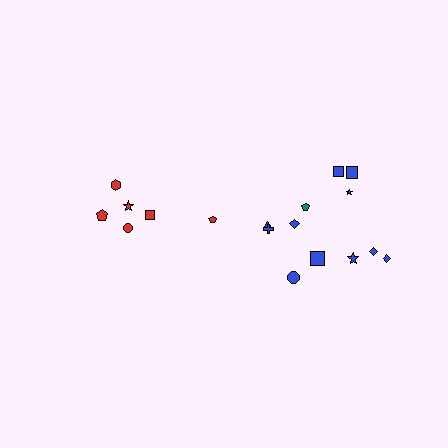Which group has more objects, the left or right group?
The right group.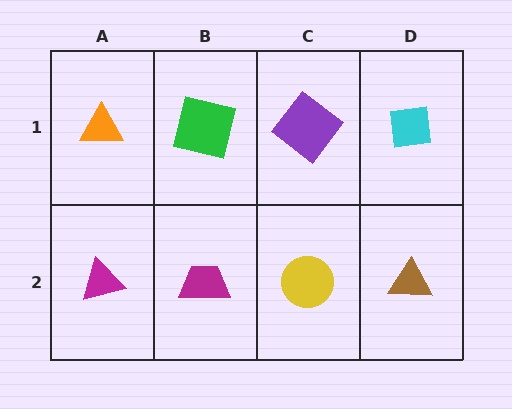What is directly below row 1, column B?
A magenta trapezoid.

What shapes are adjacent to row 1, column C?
A yellow circle (row 2, column C), a green square (row 1, column B), a cyan square (row 1, column D).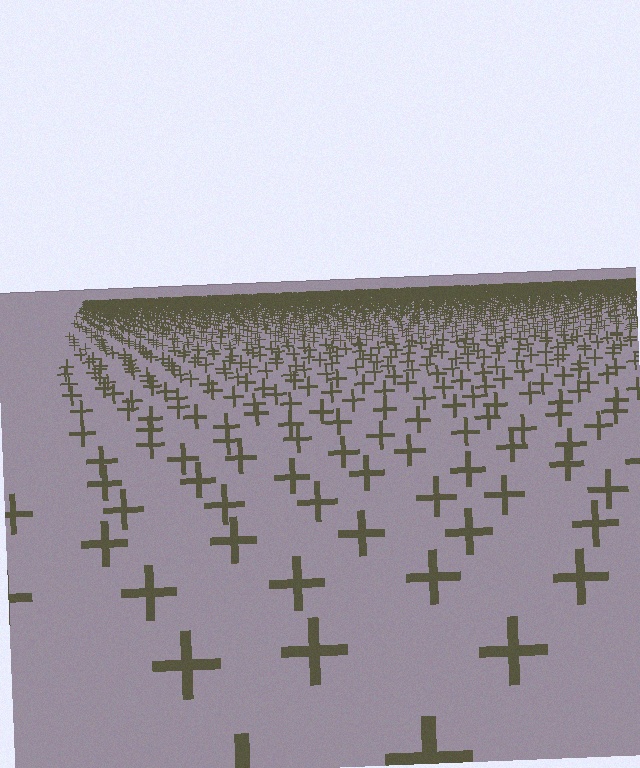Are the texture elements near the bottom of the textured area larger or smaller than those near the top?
Larger. Near the bottom, elements are closer to the viewer and appear at a bigger on-screen size.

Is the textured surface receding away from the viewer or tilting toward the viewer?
The surface is receding away from the viewer. Texture elements get smaller and denser toward the top.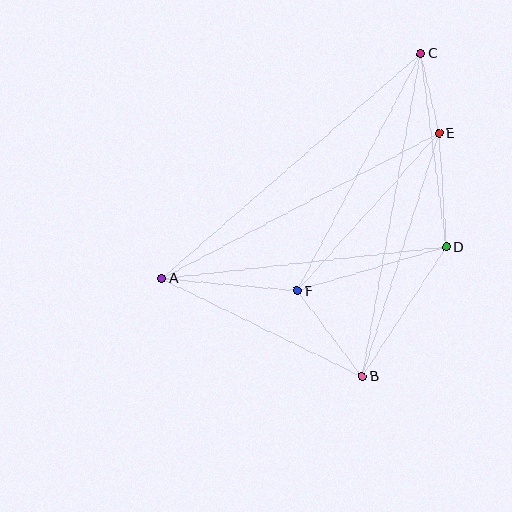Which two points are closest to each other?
Points C and E are closest to each other.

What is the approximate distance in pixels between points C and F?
The distance between C and F is approximately 267 pixels.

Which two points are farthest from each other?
Points A and C are farthest from each other.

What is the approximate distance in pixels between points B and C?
The distance between B and C is approximately 328 pixels.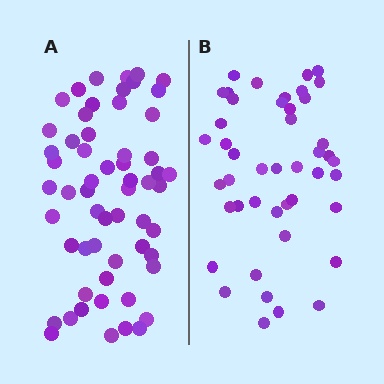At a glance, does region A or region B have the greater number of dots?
Region A (the left region) has more dots.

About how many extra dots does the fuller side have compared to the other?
Region A has approximately 15 more dots than region B.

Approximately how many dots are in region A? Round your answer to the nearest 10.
About 60 dots. (The exact count is 58, which rounds to 60.)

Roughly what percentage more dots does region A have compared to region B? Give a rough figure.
About 30% more.